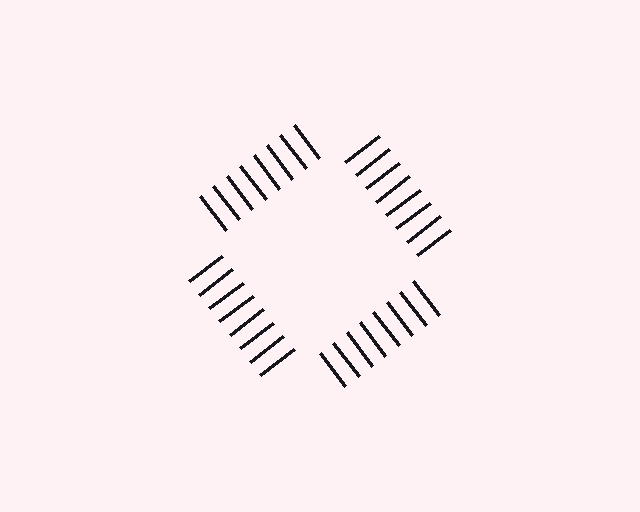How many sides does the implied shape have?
4 sides — the line-ends trace a square.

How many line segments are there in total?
32 — 8 along each of the 4 edges.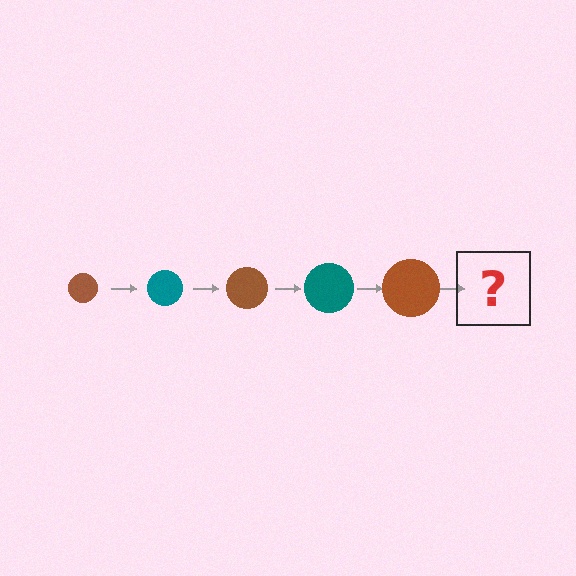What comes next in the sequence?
The next element should be a teal circle, larger than the previous one.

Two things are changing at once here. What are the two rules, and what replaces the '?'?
The two rules are that the circle grows larger each step and the color cycles through brown and teal. The '?' should be a teal circle, larger than the previous one.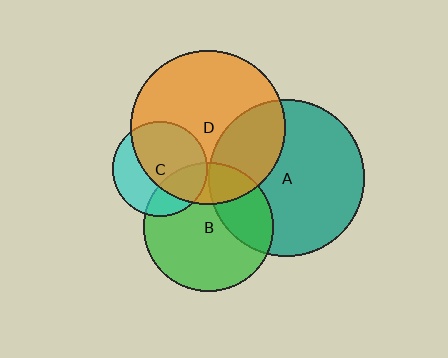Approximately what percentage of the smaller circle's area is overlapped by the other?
Approximately 30%.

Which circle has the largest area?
Circle A (teal).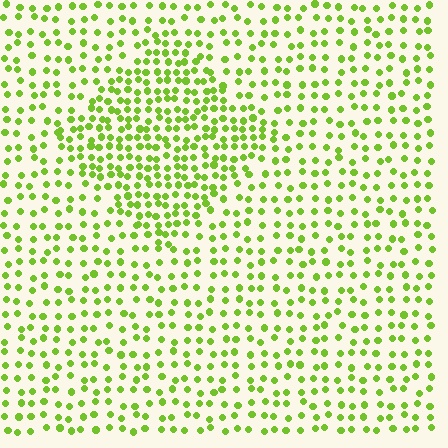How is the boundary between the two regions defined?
The boundary is defined by a change in element density (approximately 1.8x ratio). All elements are the same color, size, and shape.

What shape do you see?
I see a diamond.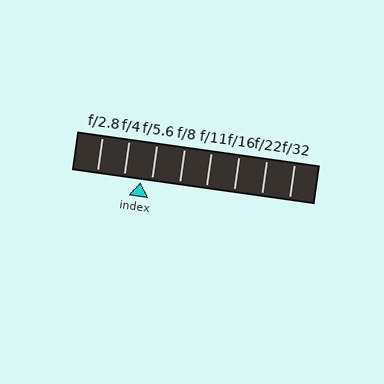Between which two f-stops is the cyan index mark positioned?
The index mark is between f/4 and f/5.6.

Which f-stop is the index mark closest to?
The index mark is closest to f/5.6.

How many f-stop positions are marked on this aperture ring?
There are 8 f-stop positions marked.